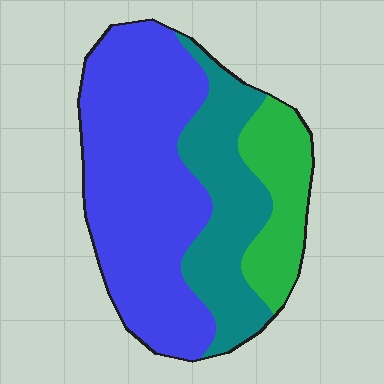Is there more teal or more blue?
Blue.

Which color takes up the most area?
Blue, at roughly 55%.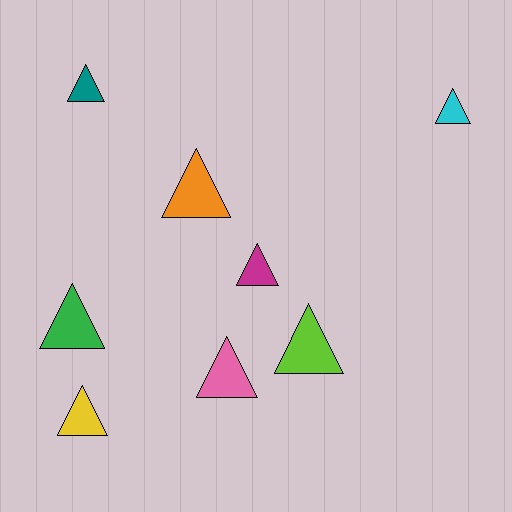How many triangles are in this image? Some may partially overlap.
There are 8 triangles.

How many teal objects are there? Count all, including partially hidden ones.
There is 1 teal object.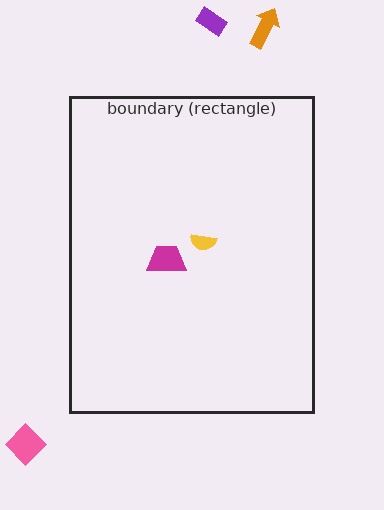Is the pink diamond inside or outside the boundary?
Outside.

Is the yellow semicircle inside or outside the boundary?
Inside.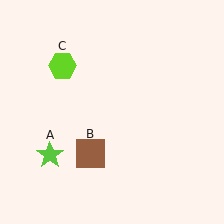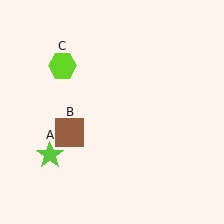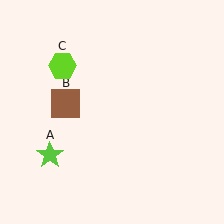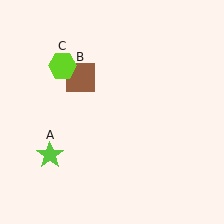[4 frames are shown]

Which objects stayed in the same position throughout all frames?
Lime star (object A) and lime hexagon (object C) remained stationary.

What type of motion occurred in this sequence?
The brown square (object B) rotated clockwise around the center of the scene.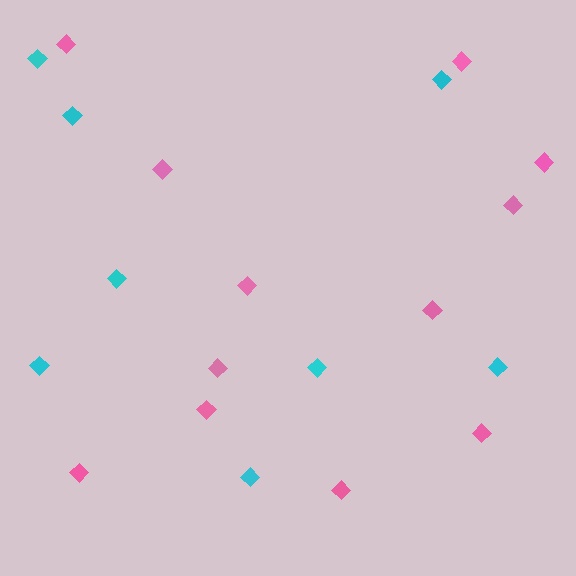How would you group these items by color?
There are 2 groups: one group of pink diamonds (12) and one group of cyan diamonds (8).